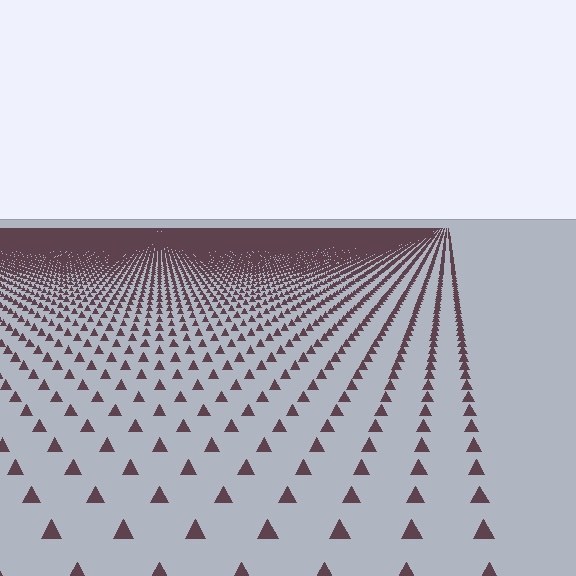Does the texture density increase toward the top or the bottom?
Density increases toward the top.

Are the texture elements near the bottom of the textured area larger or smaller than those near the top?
Larger. Near the bottom, elements are closer to the viewer and appear at a bigger on-screen size.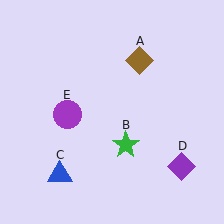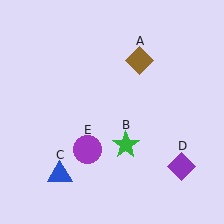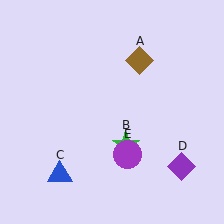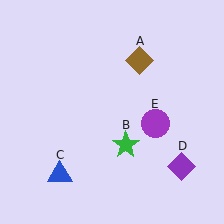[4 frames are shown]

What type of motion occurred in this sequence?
The purple circle (object E) rotated counterclockwise around the center of the scene.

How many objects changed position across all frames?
1 object changed position: purple circle (object E).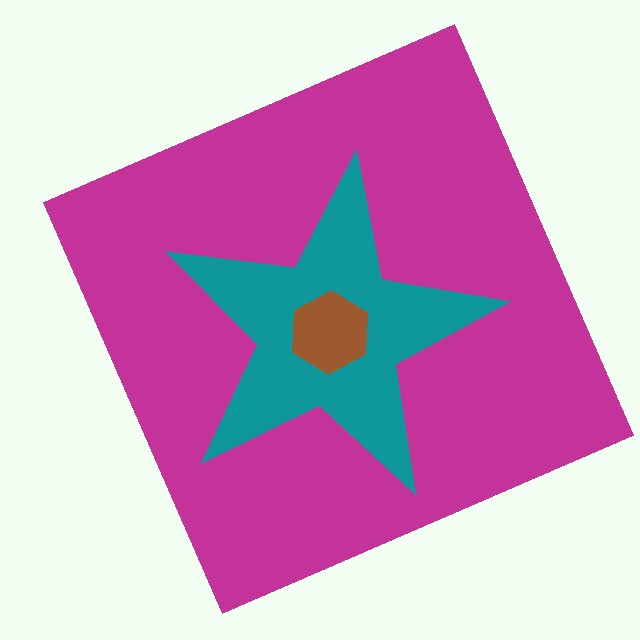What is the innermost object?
The brown hexagon.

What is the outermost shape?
The magenta square.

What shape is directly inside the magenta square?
The teal star.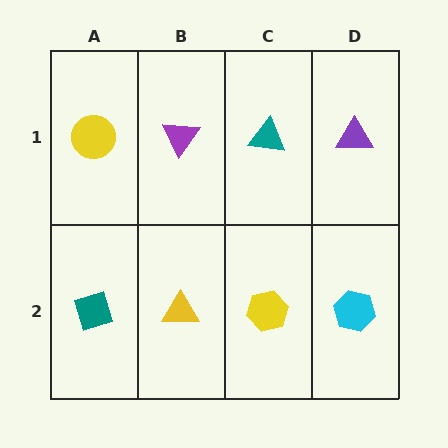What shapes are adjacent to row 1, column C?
A yellow hexagon (row 2, column C), a purple triangle (row 1, column B), a purple triangle (row 1, column D).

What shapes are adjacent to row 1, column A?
A teal diamond (row 2, column A), a purple triangle (row 1, column B).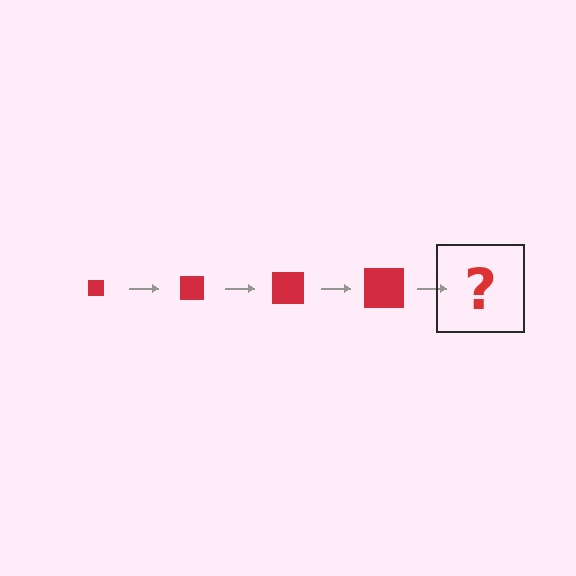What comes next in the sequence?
The next element should be a red square, larger than the previous one.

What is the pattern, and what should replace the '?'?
The pattern is that the square gets progressively larger each step. The '?' should be a red square, larger than the previous one.